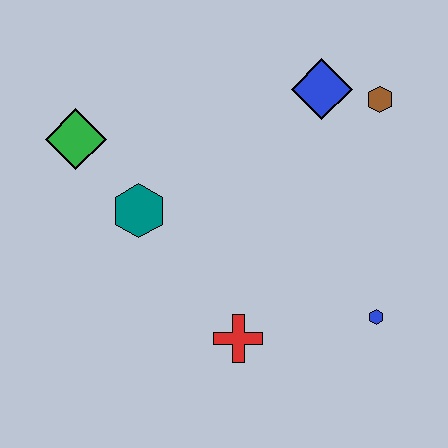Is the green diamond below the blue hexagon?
No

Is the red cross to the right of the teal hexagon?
Yes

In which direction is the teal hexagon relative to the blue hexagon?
The teal hexagon is to the left of the blue hexagon.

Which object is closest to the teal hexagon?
The green diamond is closest to the teal hexagon.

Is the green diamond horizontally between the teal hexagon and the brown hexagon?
No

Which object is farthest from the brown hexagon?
The green diamond is farthest from the brown hexagon.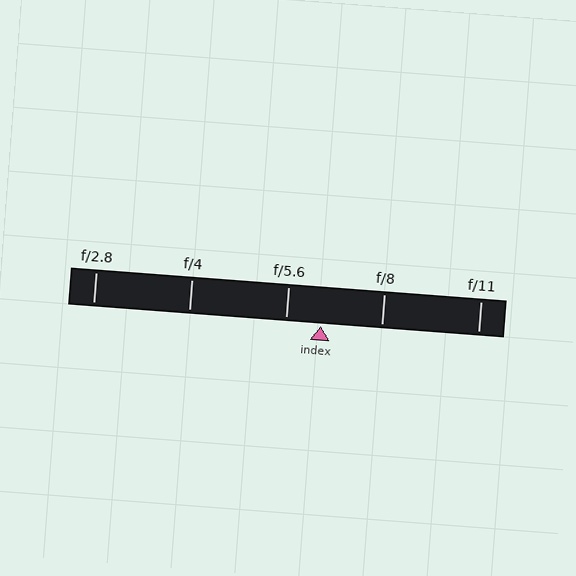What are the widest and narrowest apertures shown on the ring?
The widest aperture shown is f/2.8 and the narrowest is f/11.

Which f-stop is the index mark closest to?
The index mark is closest to f/5.6.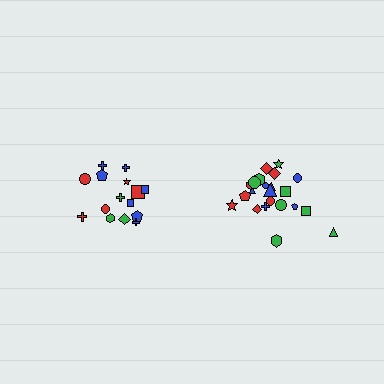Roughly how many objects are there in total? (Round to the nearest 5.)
Roughly 35 objects in total.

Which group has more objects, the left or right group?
The right group.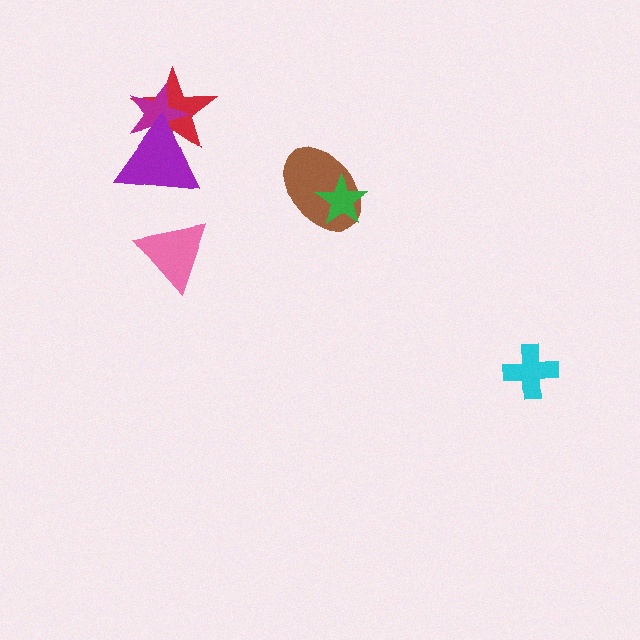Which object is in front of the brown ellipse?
The green star is in front of the brown ellipse.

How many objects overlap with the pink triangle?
0 objects overlap with the pink triangle.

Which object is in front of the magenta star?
The purple triangle is in front of the magenta star.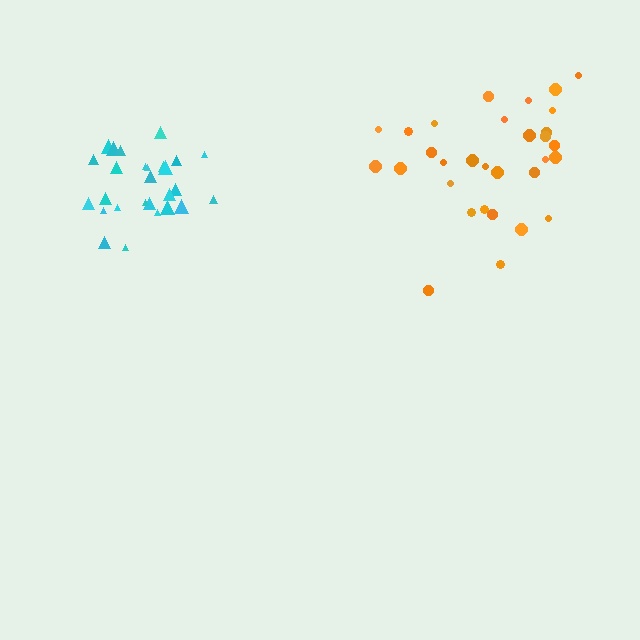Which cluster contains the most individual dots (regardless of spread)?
Orange (31).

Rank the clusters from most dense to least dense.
cyan, orange.